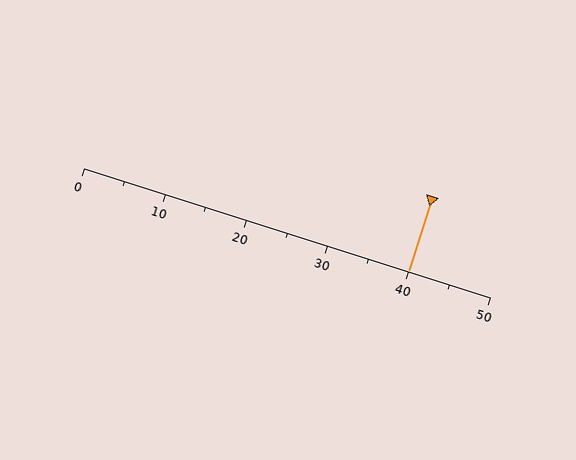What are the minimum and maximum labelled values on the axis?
The axis runs from 0 to 50.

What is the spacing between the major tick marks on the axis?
The major ticks are spaced 10 apart.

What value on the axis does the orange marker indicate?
The marker indicates approximately 40.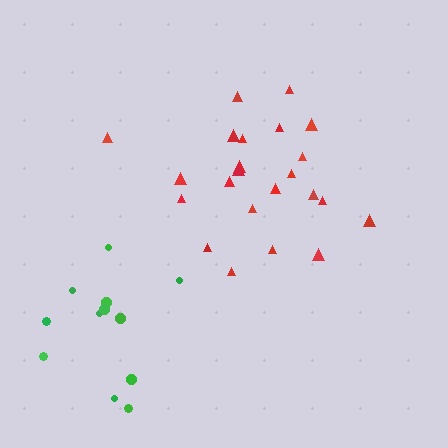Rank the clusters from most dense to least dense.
green, red.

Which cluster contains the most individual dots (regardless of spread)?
Red (23).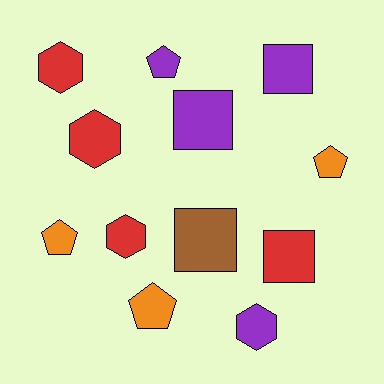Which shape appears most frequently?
Square, with 4 objects.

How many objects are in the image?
There are 12 objects.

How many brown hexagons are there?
There are no brown hexagons.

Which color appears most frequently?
Purple, with 4 objects.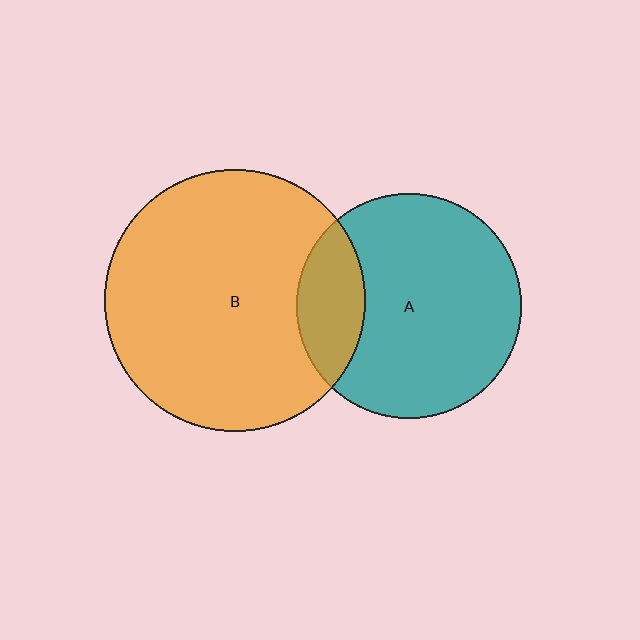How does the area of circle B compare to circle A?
Approximately 1.3 times.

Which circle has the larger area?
Circle B (orange).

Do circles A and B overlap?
Yes.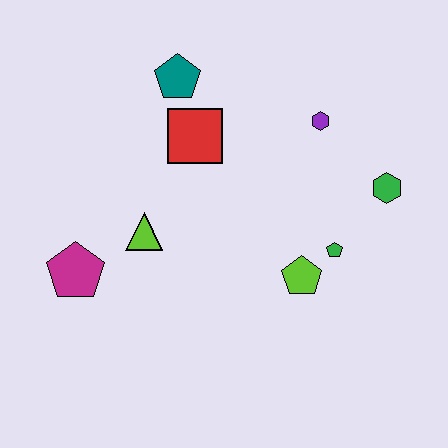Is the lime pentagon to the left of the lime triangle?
No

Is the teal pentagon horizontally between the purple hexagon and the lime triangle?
Yes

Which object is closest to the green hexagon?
The green pentagon is closest to the green hexagon.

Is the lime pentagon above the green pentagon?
No